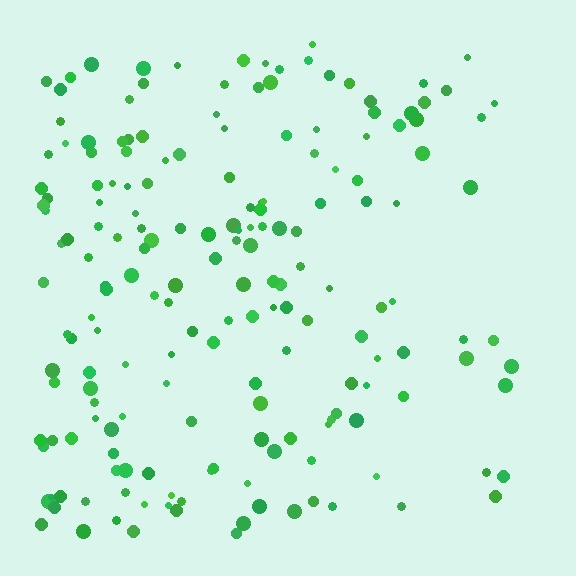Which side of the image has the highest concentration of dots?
The left.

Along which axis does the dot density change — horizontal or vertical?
Horizontal.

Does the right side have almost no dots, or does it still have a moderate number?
Still a moderate number, just noticeably fewer than the left.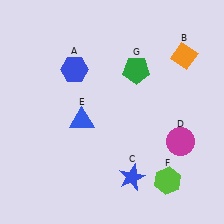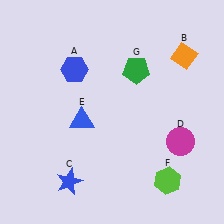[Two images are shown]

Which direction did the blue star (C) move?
The blue star (C) moved left.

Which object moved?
The blue star (C) moved left.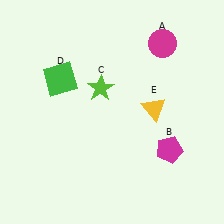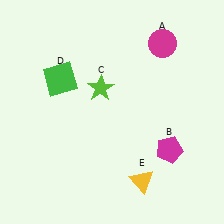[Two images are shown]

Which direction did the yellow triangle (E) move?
The yellow triangle (E) moved down.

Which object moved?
The yellow triangle (E) moved down.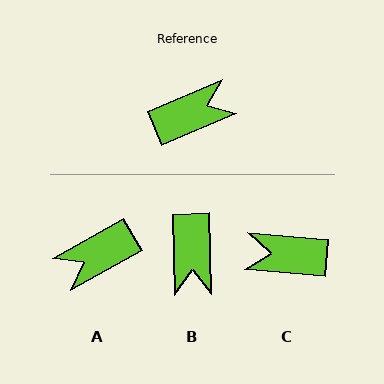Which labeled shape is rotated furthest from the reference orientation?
A, about 174 degrees away.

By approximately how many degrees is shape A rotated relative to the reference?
Approximately 174 degrees clockwise.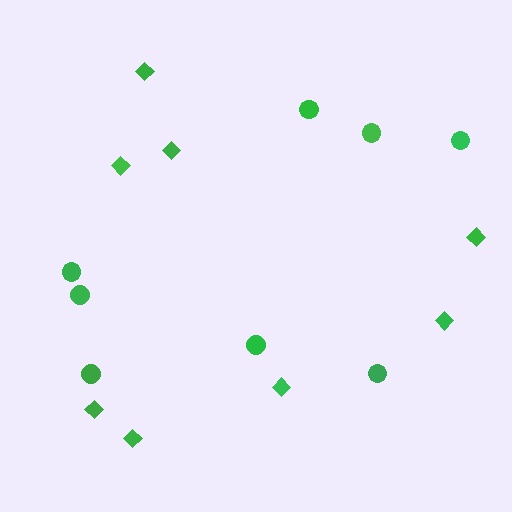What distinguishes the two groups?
There are 2 groups: one group of diamonds (8) and one group of circles (8).